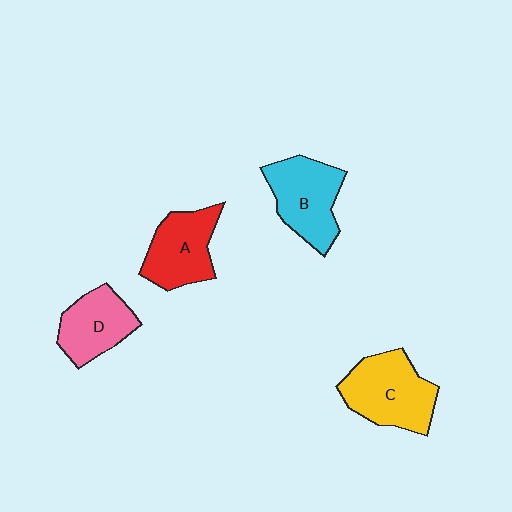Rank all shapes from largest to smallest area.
From largest to smallest: C (yellow), B (cyan), A (red), D (pink).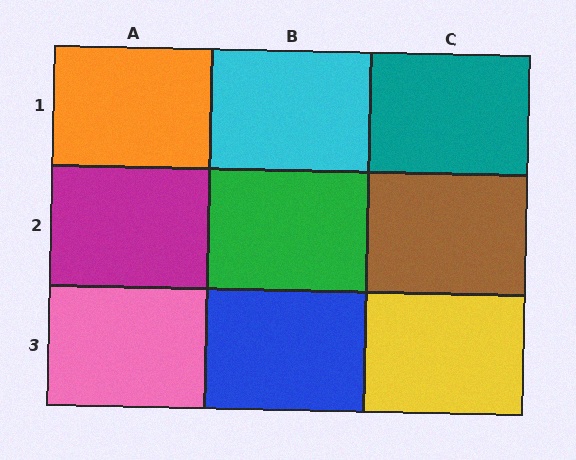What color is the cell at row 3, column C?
Yellow.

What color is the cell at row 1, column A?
Orange.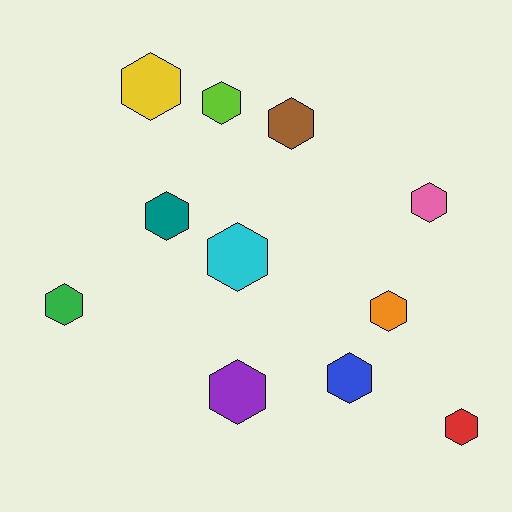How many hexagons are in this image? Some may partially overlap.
There are 11 hexagons.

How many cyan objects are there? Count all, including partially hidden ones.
There is 1 cyan object.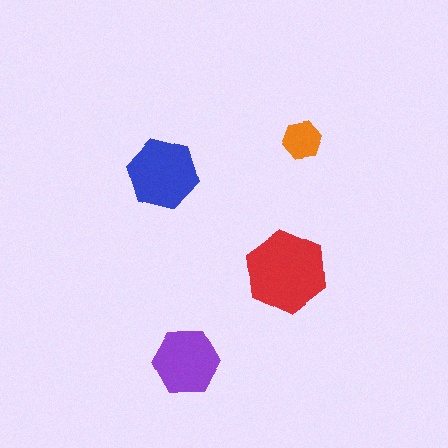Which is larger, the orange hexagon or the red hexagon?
The red one.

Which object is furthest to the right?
The orange hexagon is rightmost.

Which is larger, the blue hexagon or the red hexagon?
The red one.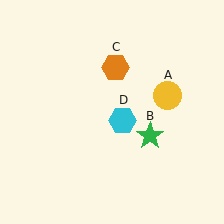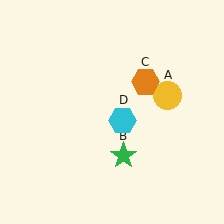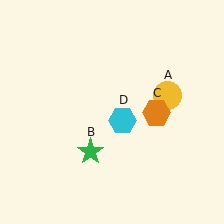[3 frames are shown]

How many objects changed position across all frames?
2 objects changed position: green star (object B), orange hexagon (object C).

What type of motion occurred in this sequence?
The green star (object B), orange hexagon (object C) rotated clockwise around the center of the scene.